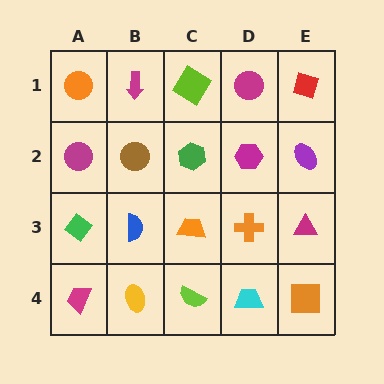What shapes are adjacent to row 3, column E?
A purple ellipse (row 2, column E), an orange square (row 4, column E), an orange cross (row 3, column D).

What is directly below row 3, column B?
A yellow ellipse.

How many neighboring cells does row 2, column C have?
4.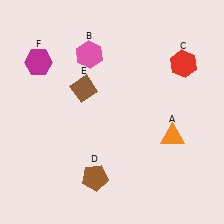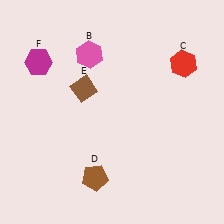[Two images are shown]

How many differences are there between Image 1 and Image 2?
There is 1 difference between the two images.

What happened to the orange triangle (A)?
The orange triangle (A) was removed in Image 2. It was in the bottom-right area of Image 1.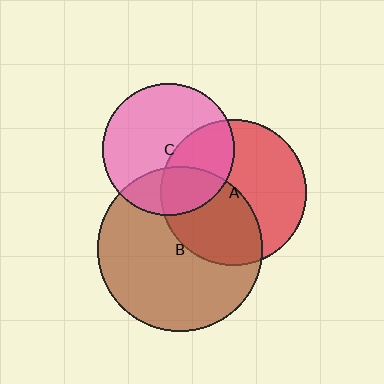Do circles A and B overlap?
Yes.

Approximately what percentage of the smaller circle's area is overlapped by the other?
Approximately 45%.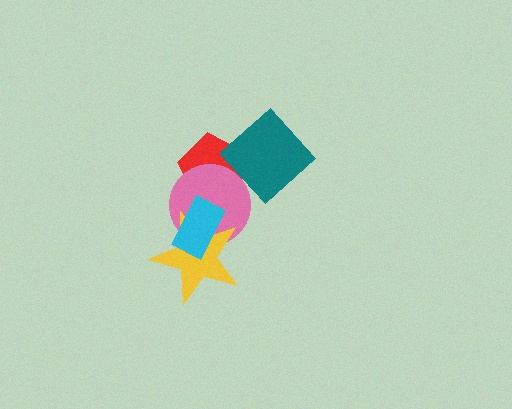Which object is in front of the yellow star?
The cyan rectangle is in front of the yellow star.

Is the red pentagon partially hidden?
Yes, it is partially covered by another shape.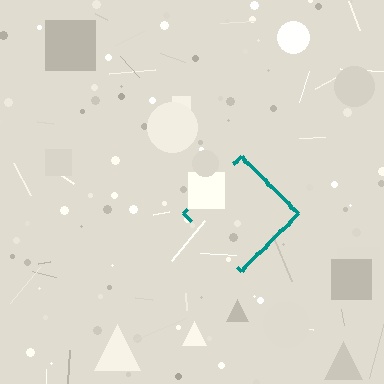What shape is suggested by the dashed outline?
The dashed outline suggests a diamond.